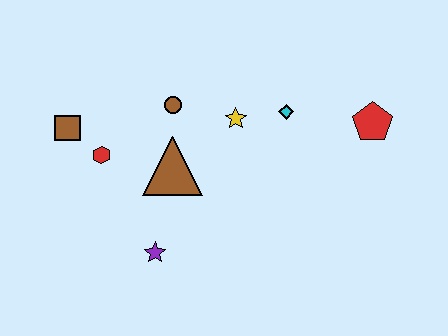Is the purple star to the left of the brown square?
No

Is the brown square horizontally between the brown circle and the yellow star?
No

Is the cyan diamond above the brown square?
Yes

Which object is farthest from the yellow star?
The brown square is farthest from the yellow star.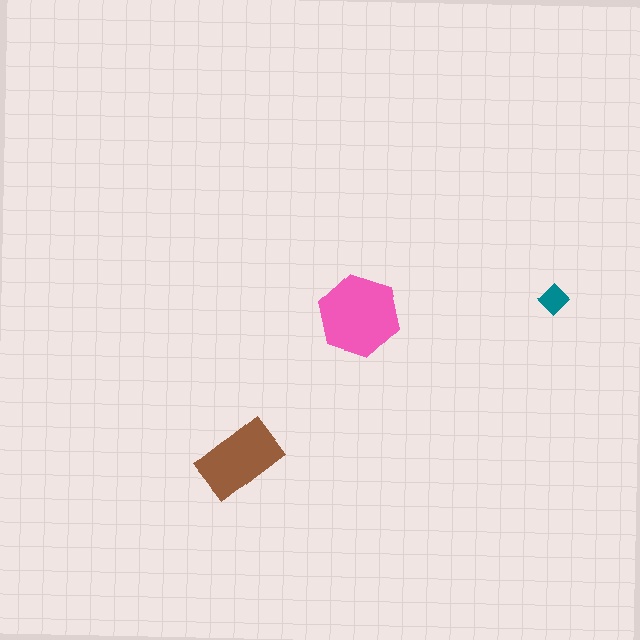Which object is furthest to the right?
The teal diamond is rightmost.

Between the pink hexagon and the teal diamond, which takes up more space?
The pink hexagon.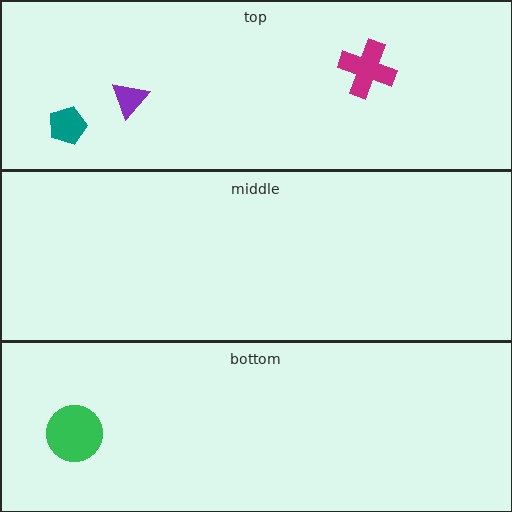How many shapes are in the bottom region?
1.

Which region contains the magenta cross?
The top region.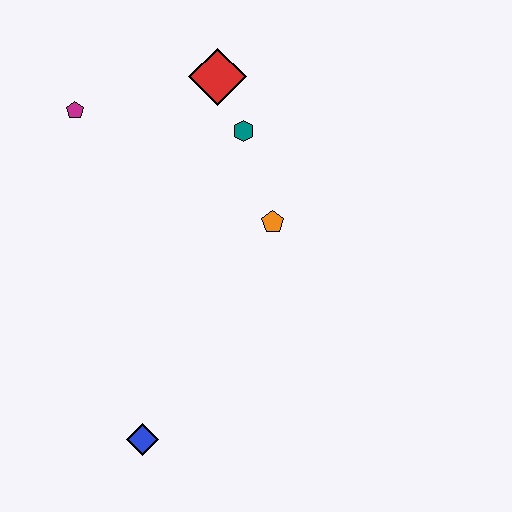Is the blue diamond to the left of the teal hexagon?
Yes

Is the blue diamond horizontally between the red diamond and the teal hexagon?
No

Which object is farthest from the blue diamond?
The red diamond is farthest from the blue diamond.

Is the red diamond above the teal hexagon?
Yes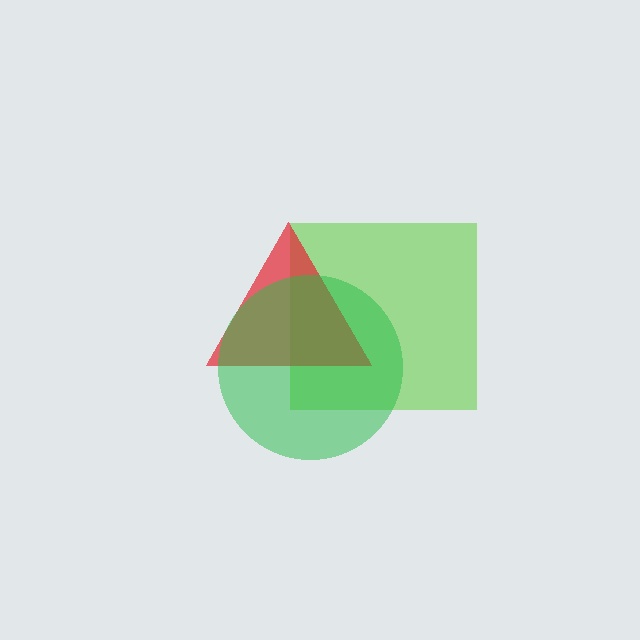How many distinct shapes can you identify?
There are 3 distinct shapes: a lime square, a red triangle, a green circle.